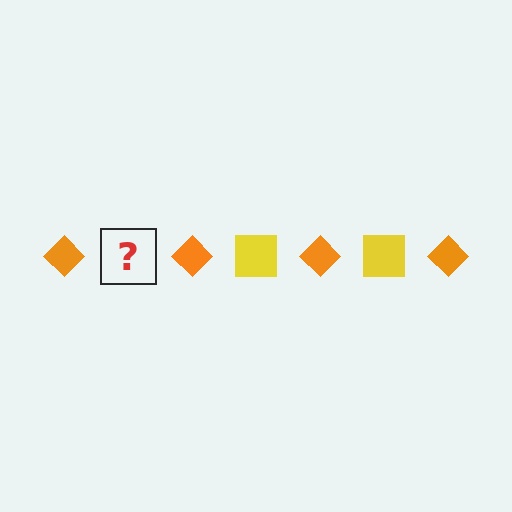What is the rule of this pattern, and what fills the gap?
The rule is that the pattern alternates between orange diamond and yellow square. The gap should be filled with a yellow square.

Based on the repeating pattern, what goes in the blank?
The blank should be a yellow square.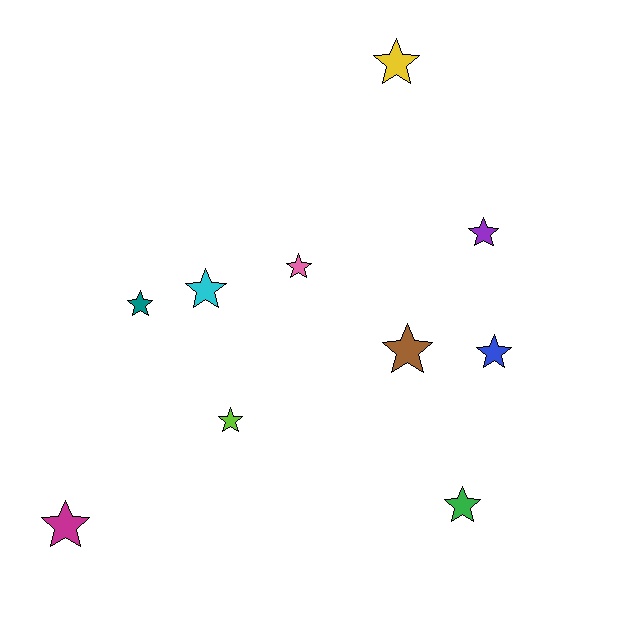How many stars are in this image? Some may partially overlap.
There are 10 stars.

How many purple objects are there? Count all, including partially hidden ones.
There is 1 purple object.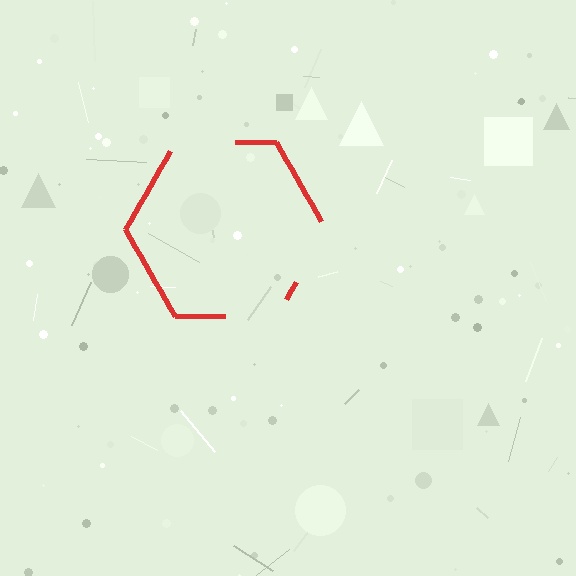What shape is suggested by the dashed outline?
The dashed outline suggests a hexagon.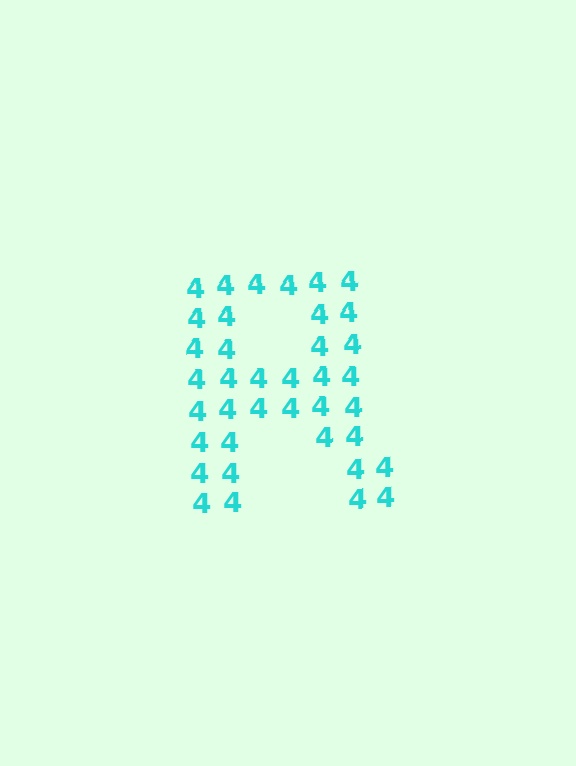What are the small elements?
The small elements are digit 4's.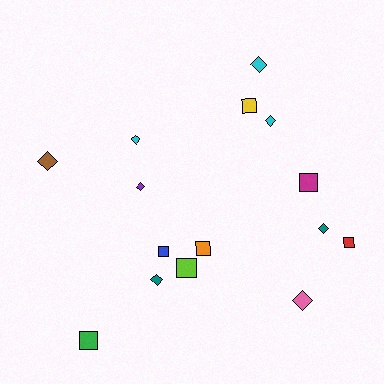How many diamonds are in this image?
There are 8 diamonds.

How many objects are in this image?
There are 15 objects.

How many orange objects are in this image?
There is 1 orange object.